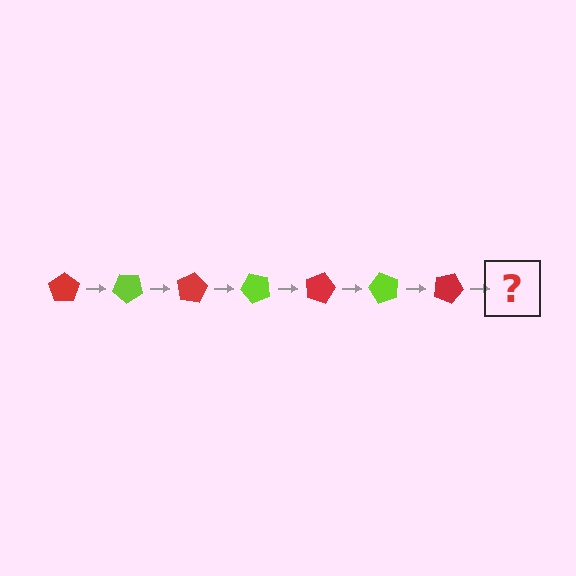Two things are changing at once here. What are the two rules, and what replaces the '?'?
The two rules are that it rotates 40 degrees each step and the color cycles through red and lime. The '?' should be a lime pentagon, rotated 280 degrees from the start.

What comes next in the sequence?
The next element should be a lime pentagon, rotated 280 degrees from the start.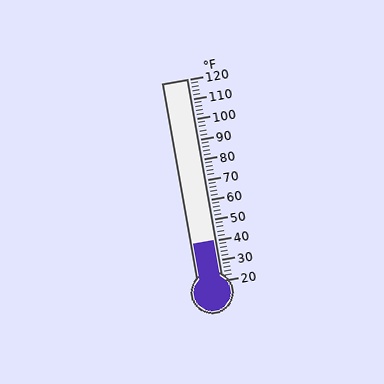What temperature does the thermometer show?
The thermometer shows approximately 40°F.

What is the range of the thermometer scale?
The thermometer scale ranges from 20°F to 120°F.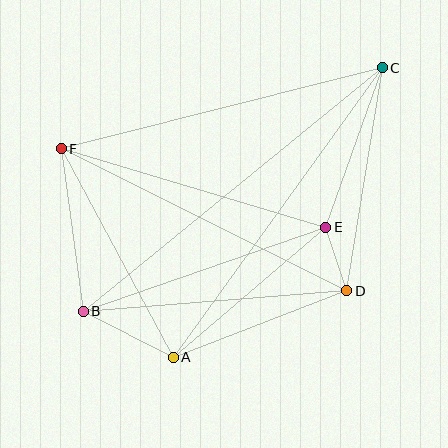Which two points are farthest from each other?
Points B and C are farthest from each other.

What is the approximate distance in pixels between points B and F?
The distance between B and F is approximately 164 pixels.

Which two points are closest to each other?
Points D and E are closest to each other.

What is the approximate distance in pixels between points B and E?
The distance between B and E is approximately 257 pixels.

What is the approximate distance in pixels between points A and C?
The distance between A and C is approximately 357 pixels.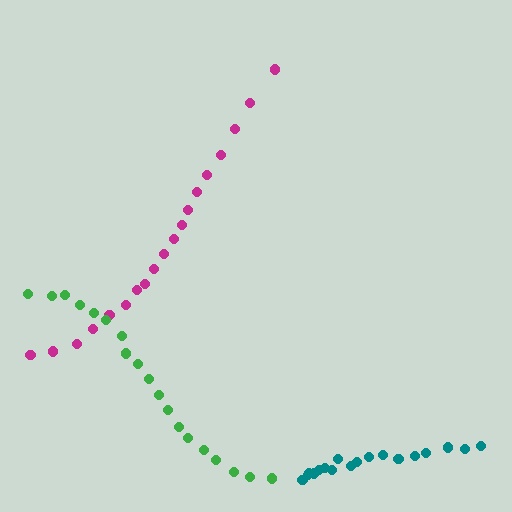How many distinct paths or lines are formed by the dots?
There are 3 distinct paths.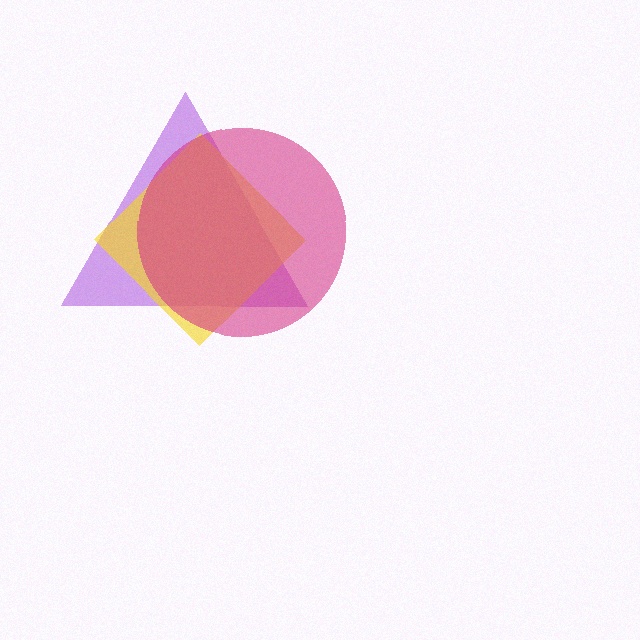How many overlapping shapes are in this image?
There are 3 overlapping shapes in the image.